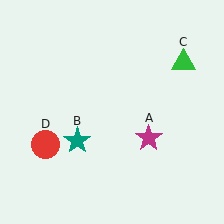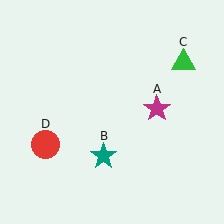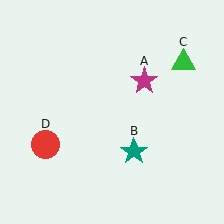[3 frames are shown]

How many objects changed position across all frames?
2 objects changed position: magenta star (object A), teal star (object B).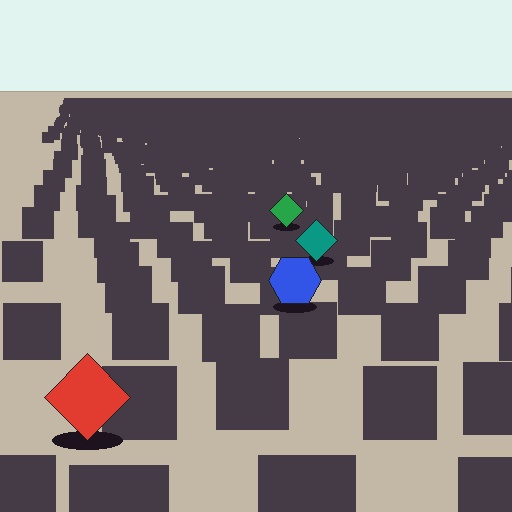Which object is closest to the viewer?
The red diamond is closest. The texture marks near it are larger and more spread out.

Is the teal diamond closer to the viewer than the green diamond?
Yes. The teal diamond is closer — you can tell from the texture gradient: the ground texture is coarser near it.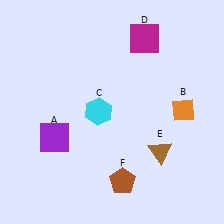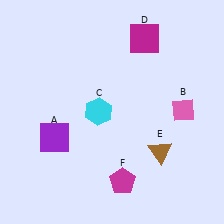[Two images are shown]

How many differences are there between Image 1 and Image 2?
There are 2 differences between the two images.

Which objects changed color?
B changed from orange to pink. F changed from brown to magenta.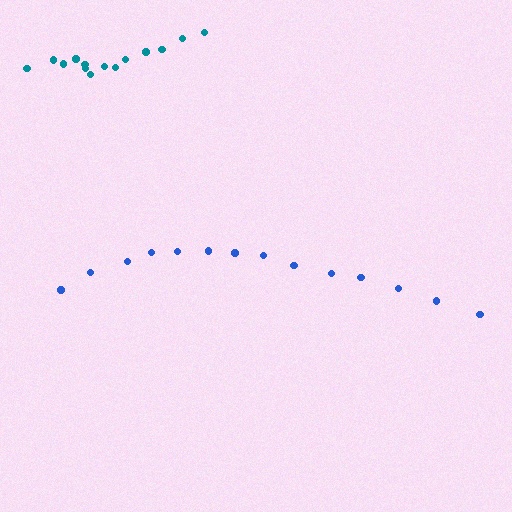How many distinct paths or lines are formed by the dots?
There are 2 distinct paths.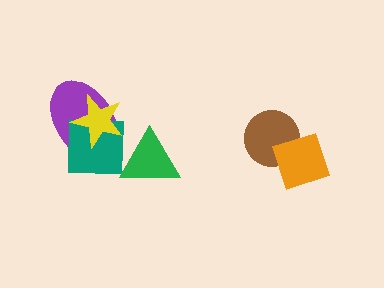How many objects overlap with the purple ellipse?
2 objects overlap with the purple ellipse.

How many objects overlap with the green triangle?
1 object overlaps with the green triangle.